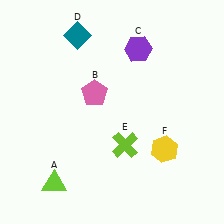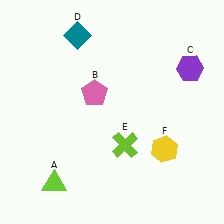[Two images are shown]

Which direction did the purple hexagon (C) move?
The purple hexagon (C) moved right.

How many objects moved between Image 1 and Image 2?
1 object moved between the two images.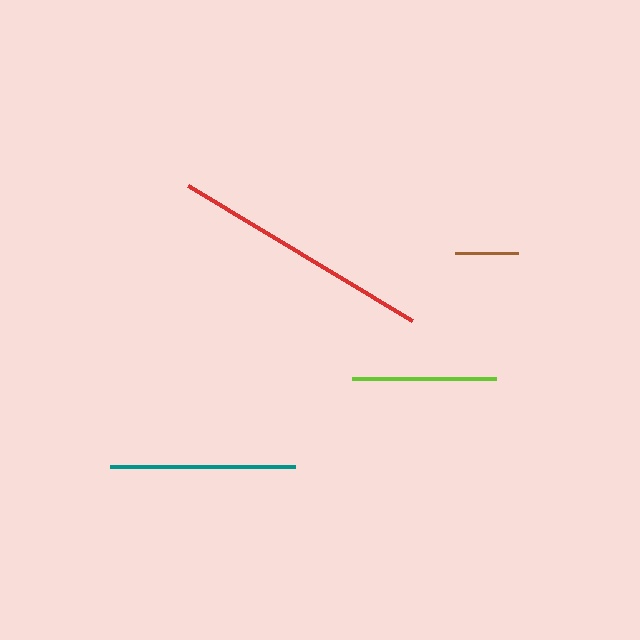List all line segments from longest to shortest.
From longest to shortest: red, teal, lime, brown.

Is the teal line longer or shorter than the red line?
The red line is longer than the teal line.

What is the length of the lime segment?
The lime segment is approximately 143 pixels long.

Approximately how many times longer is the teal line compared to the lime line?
The teal line is approximately 1.3 times the length of the lime line.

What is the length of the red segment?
The red segment is approximately 261 pixels long.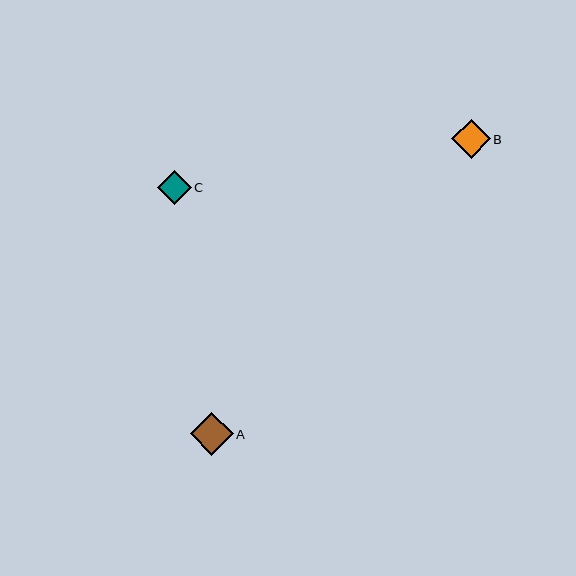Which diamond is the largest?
Diamond A is the largest with a size of approximately 43 pixels.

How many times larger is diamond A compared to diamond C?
Diamond A is approximately 1.3 times the size of diamond C.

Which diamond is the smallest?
Diamond C is the smallest with a size of approximately 34 pixels.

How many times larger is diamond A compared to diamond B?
Diamond A is approximately 1.1 times the size of diamond B.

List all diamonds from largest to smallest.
From largest to smallest: A, B, C.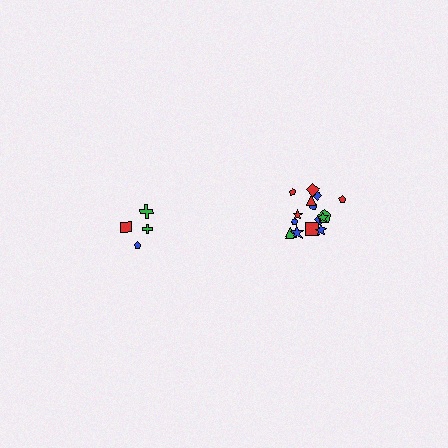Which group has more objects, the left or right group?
The right group.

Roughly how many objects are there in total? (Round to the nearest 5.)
Roughly 20 objects in total.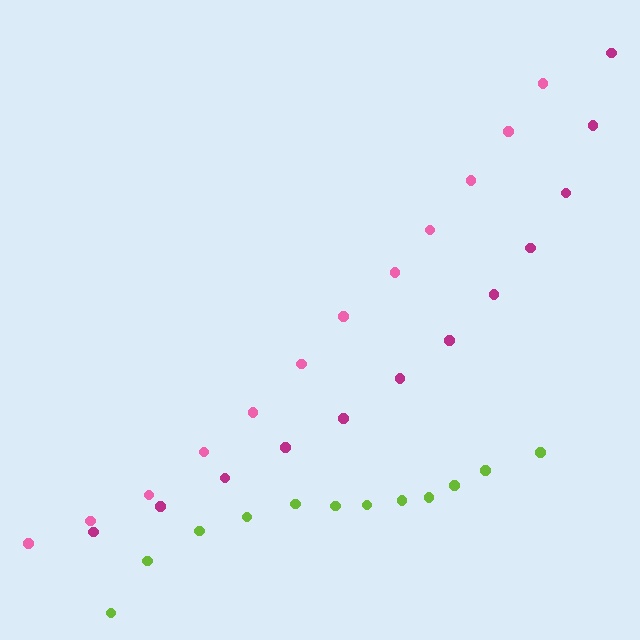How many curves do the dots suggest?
There are 3 distinct paths.